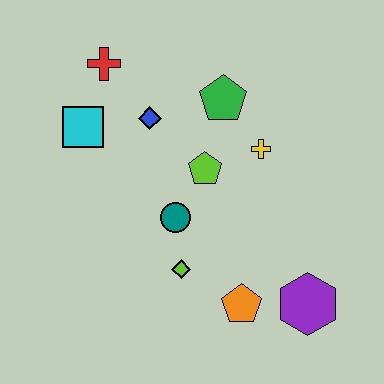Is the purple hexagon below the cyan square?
Yes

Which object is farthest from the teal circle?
The red cross is farthest from the teal circle.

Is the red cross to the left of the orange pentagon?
Yes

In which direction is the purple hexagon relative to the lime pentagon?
The purple hexagon is below the lime pentagon.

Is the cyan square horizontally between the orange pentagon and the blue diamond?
No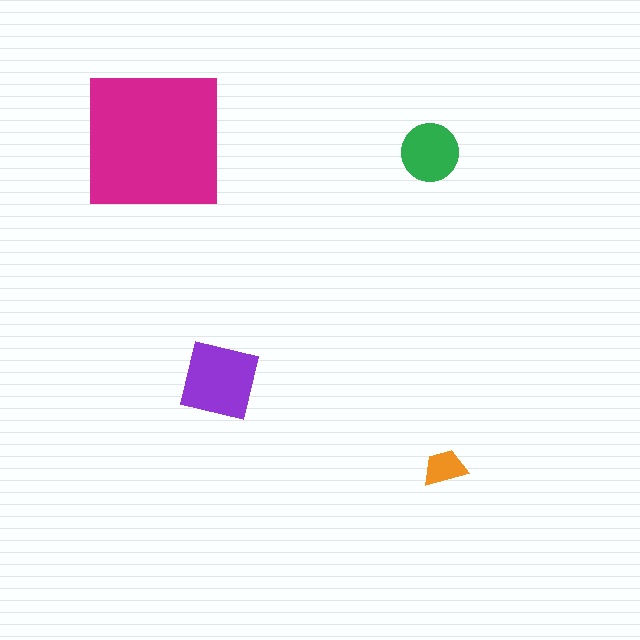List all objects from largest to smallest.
The magenta square, the purple square, the green circle, the orange trapezoid.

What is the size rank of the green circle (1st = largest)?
3rd.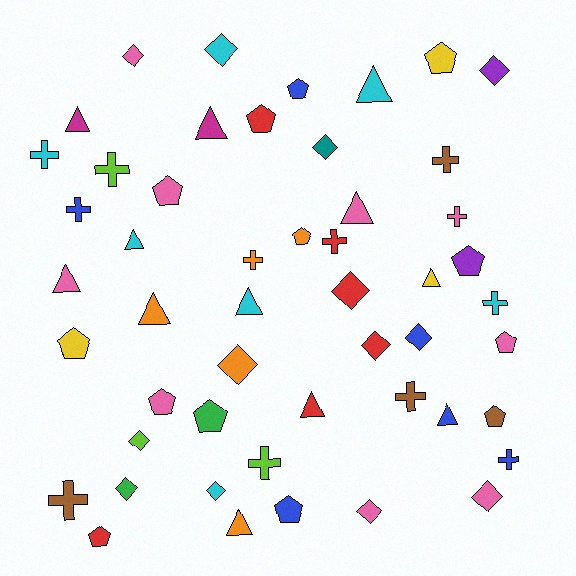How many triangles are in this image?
There are 12 triangles.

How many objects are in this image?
There are 50 objects.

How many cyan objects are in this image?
There are 7 cyan objects.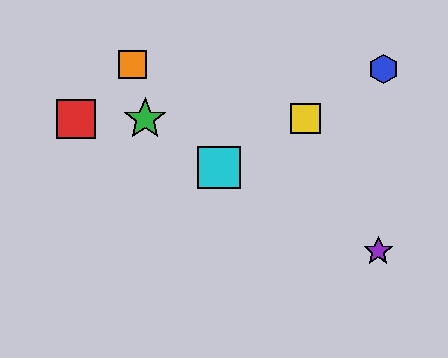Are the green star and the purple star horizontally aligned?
No, the green star is at y≈119 and the purple star is at y≈251.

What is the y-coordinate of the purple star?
The purple star is at y≈251.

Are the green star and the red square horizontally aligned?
Yes, both are at y≈119.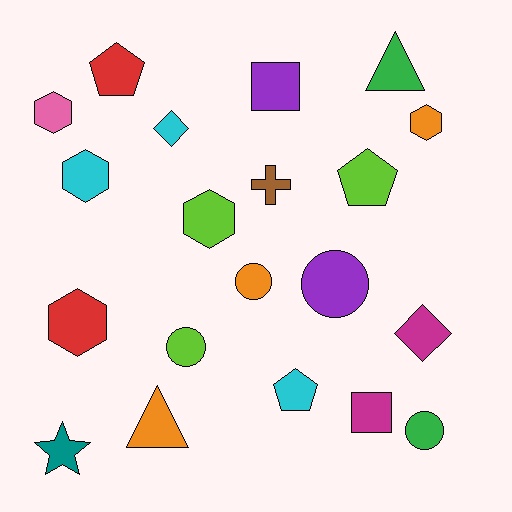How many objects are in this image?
There are 20 objects.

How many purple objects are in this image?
There are 2 purple objects.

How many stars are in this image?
There is 1 star.